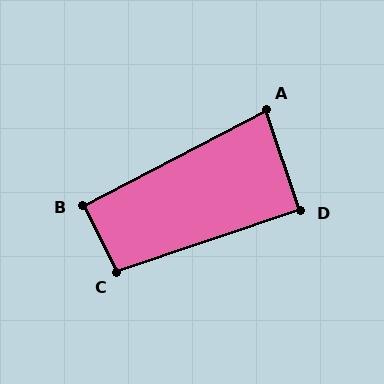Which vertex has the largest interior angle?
C, at approximately 98 degrees.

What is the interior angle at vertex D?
Approximately 89 degrees (approximately right).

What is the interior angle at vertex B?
Approximately 91 degrees (approximately right).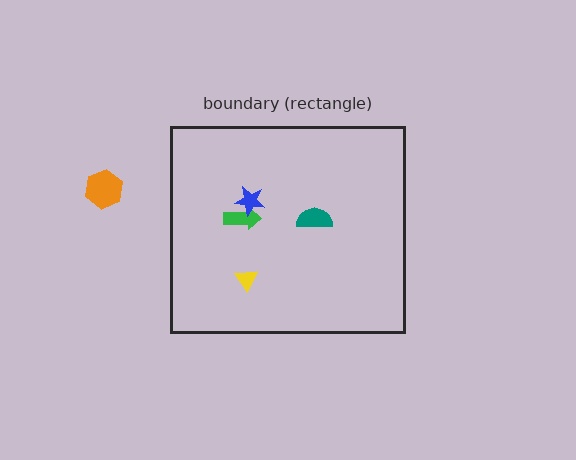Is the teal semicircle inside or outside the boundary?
Inside.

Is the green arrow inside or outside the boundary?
Inside.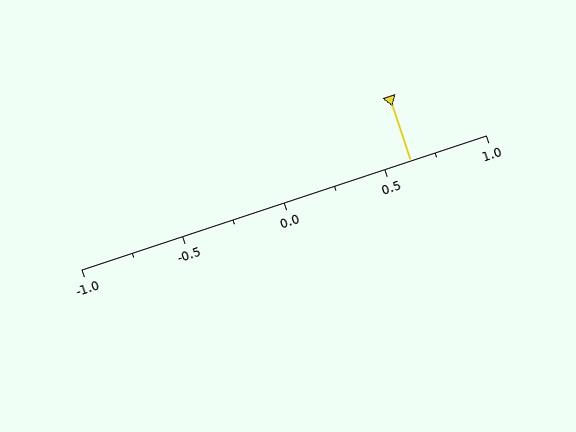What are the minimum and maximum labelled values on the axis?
The axis runs from -1.0 to 1.0.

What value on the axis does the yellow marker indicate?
The marker indicates approximately 0.62.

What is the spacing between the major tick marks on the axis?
The major ticks are spaced 0.5 apart.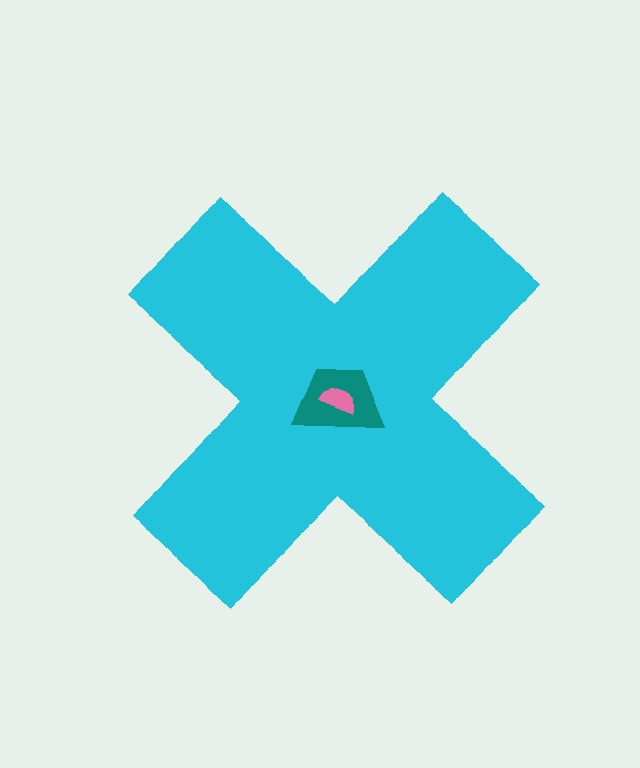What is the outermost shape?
The cyan cross.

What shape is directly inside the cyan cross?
The teal trapezoid.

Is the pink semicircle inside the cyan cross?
Yes.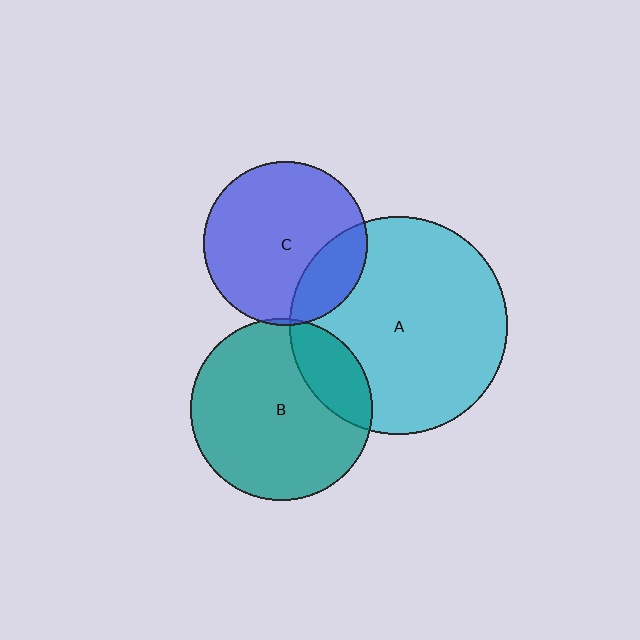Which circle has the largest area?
Circle A (cyan).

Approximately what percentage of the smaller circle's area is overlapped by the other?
Approximately 5%.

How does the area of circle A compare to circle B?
Approximately 1.4 times.